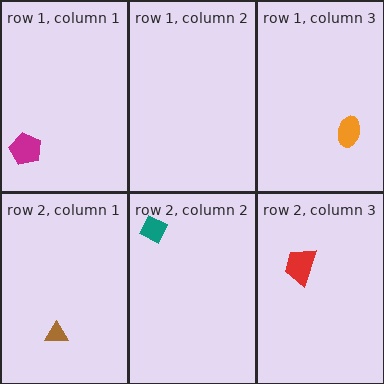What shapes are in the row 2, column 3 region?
The red trapezoid.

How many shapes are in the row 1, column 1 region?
1.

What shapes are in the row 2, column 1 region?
The brown triangle.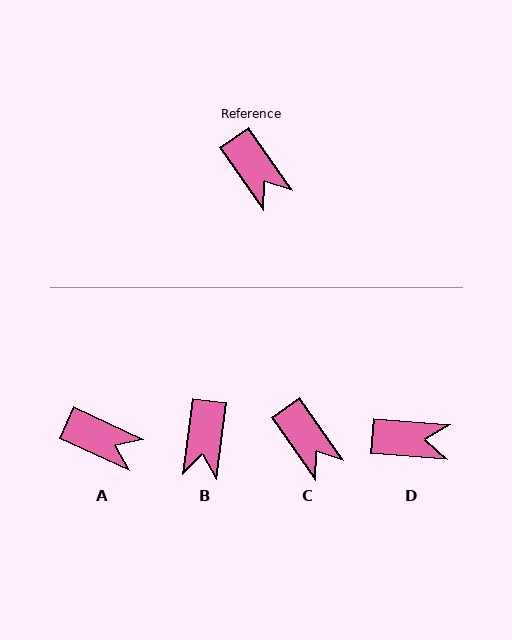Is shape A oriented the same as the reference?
No, it is off by about 30 degrees.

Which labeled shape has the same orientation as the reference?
C.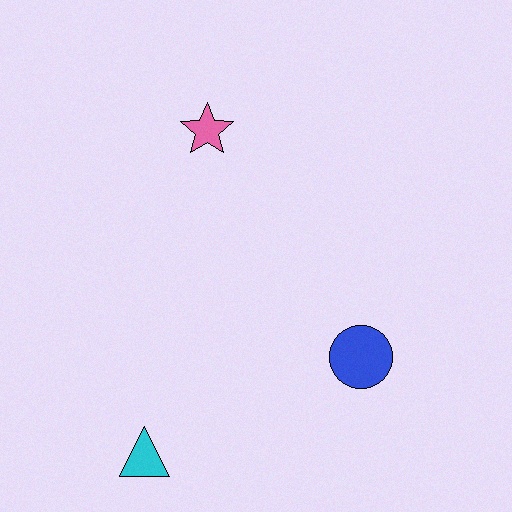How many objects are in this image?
There are 3 objects.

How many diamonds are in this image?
There are no diamonds.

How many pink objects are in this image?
There is 1 pink object.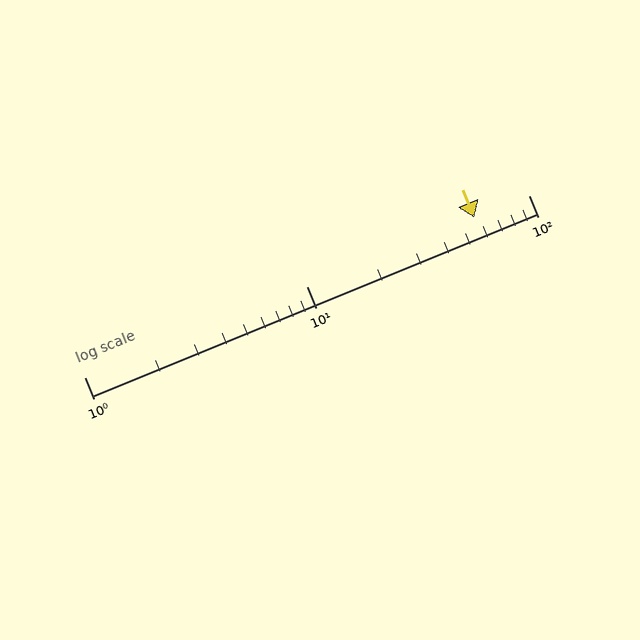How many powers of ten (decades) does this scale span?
The scale spans 2 decades, from 1 to 100.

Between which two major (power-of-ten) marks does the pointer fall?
The pointer is between 10 and 100.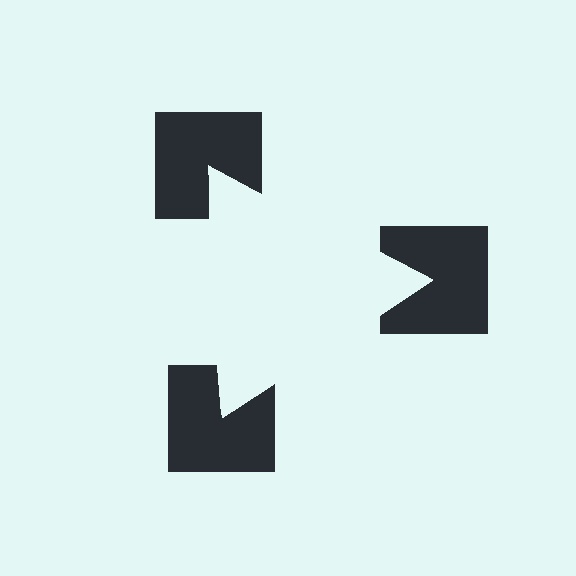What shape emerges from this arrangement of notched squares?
An illusory triangle — its edges are inferred from the aligned wedge cuts in the notched squares, not physically drawn.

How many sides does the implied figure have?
3 sides.